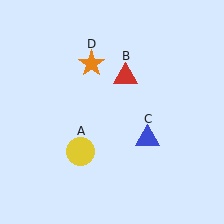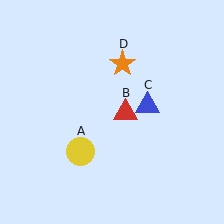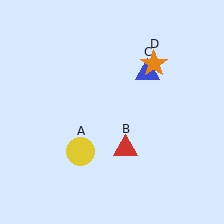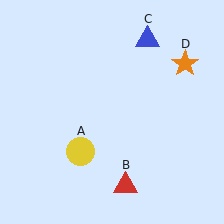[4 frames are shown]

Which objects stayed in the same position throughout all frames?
Yellow circle (object A) remained stationary.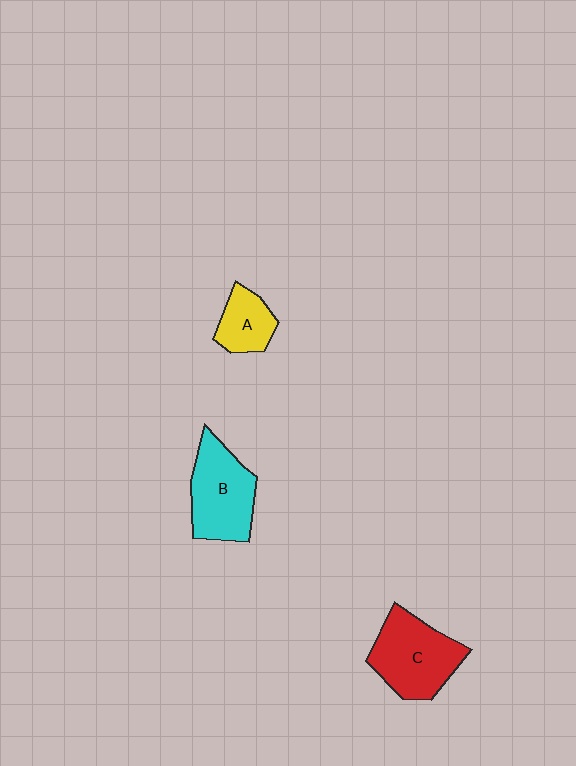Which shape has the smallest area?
Shape A (yellow).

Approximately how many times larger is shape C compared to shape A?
Approximately 1.9 times.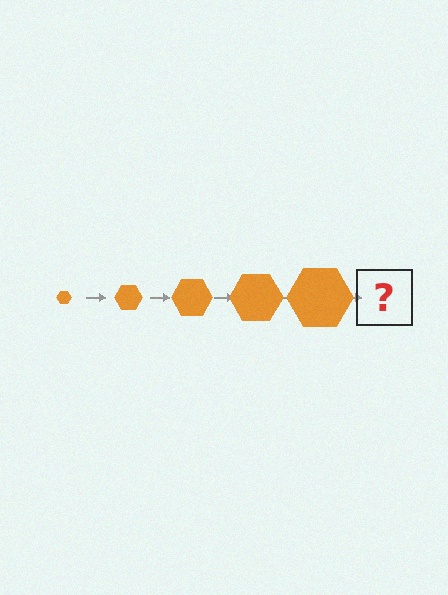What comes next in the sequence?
The next element should be an orange hexagon, larger than the previous one.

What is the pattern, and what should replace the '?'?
The pattern is that the hexagon gets progressively larger each step. The '?' should be an orange hexagon, larger than the previous one.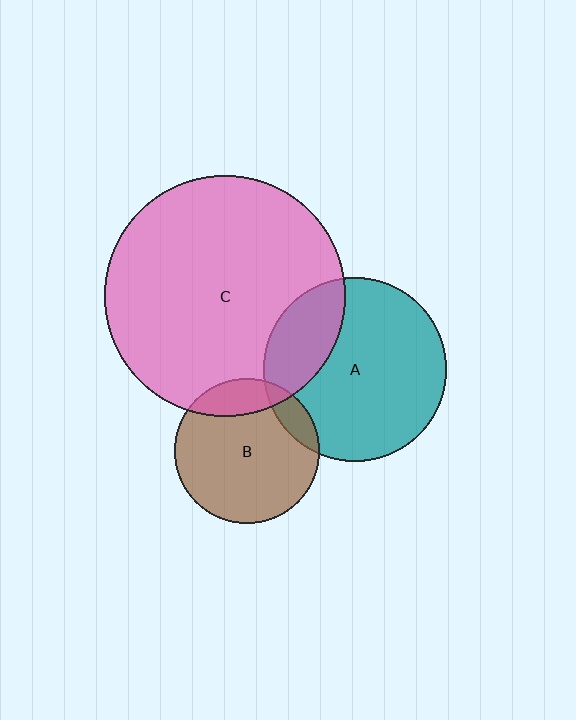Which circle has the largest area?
Circle C (pink).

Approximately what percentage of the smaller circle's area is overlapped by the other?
Approximately 25%.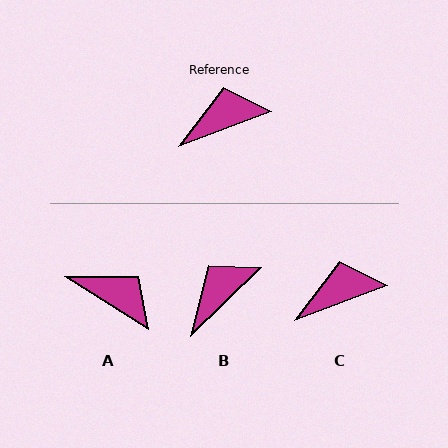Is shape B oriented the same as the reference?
No, it is off by about 24 degrees.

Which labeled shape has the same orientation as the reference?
C.